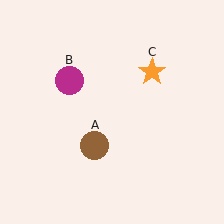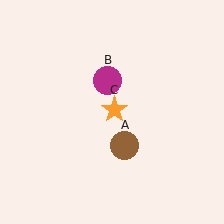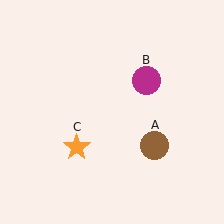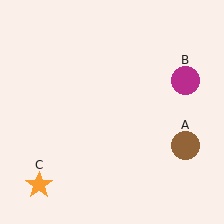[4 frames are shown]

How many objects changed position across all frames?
3 objects changed position: brown circle (object A), magenta circle (object B), orange star (object C).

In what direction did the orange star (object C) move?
The orange star (object C) moved down and to the left.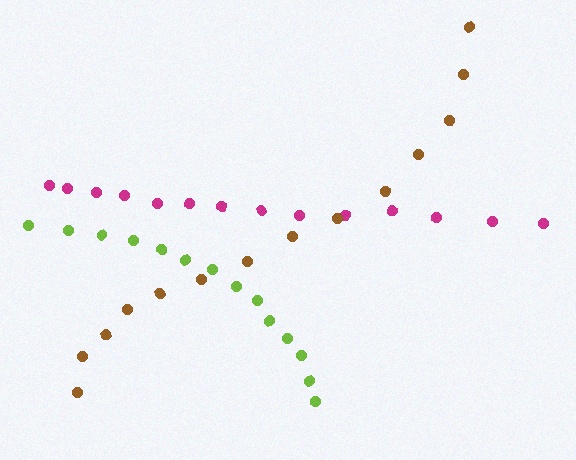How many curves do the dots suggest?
There are 3 distinct paths.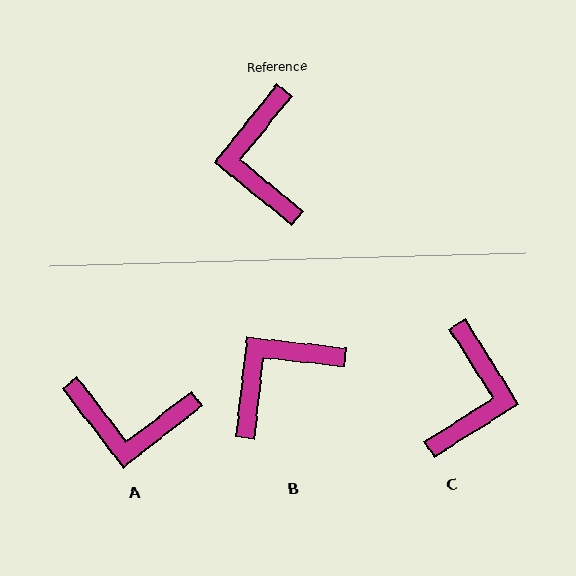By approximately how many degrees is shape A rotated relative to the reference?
Approximately 77 degrees counter-clockwise.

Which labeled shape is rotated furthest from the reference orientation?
C, about 161 degrees away.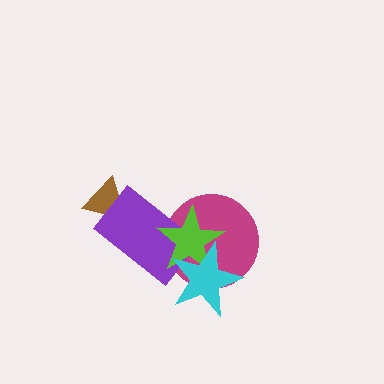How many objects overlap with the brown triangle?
1 object overlaps with the brown triangle.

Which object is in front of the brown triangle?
The purple rectangle is in front of the brown triangle.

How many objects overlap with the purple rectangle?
4 objects overlap with the purple rectangle.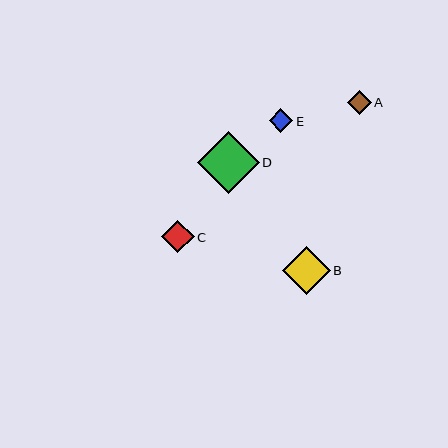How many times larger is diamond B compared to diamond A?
Diamond B is approximately 2.0 times the size of diamond A.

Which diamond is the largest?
Diamond D is the largest with a size of approximately 62 pixels.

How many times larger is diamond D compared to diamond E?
Diamond D is approximately 2.6 times the size of diamond E.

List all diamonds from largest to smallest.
From largest to smallest: D, B, C, A, E.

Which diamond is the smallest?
Diamond E is the smallest with a size of approximately 24 pixels.